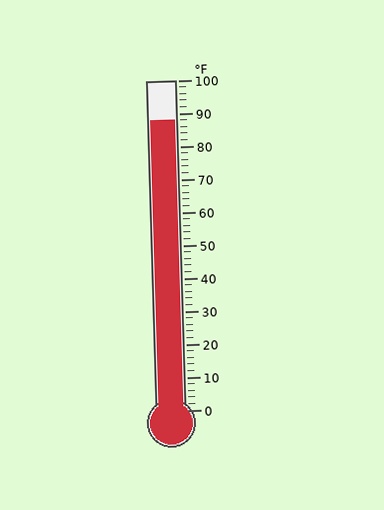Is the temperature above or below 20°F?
The temperature is above 20°F.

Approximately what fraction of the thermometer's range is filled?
The thermometer is filled to approximately 90% of its range.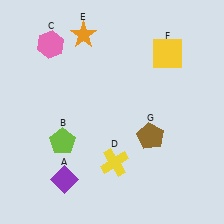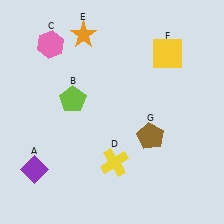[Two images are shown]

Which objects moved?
The objects that moved are: the purple diamond (A), the lime pentagon (B).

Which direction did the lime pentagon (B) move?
The lime pentagon (B) moved up.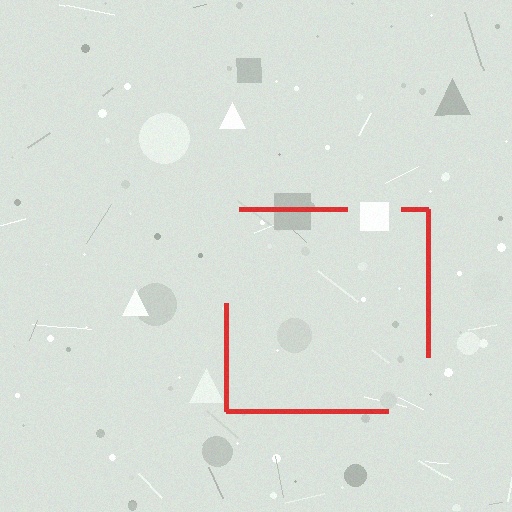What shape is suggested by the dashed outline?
The dashed outline suggests a square.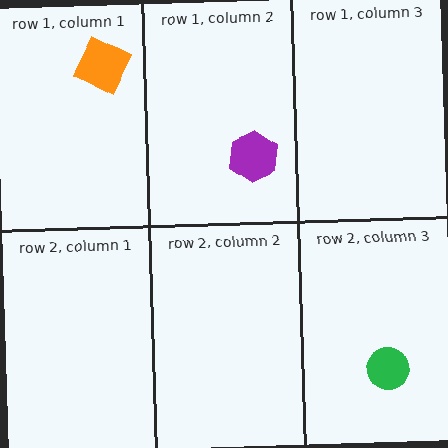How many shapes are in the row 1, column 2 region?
1.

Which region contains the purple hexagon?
The row 1, column 2 region.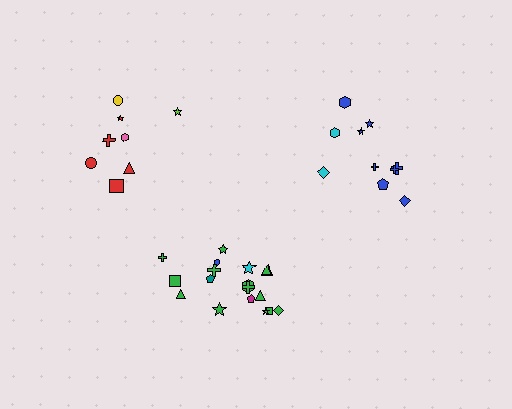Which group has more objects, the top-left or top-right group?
The top-right group.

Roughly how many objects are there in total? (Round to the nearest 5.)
Roughly 35 objects in total.